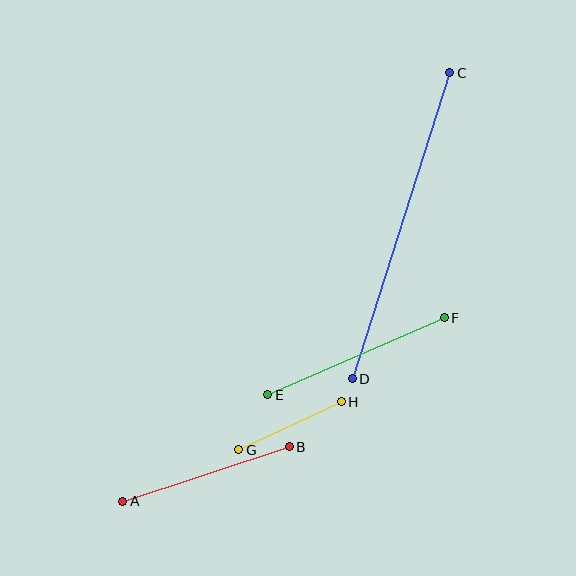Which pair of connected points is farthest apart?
Points C and D are farthest apart.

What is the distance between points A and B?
The distance is approximately 175 pixels.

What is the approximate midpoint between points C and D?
The midpoint is at approximately (401, 226) pixels.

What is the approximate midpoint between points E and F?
The midpoint is at approximately (356, 356) pixels.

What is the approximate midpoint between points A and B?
The midpoint is at approximately (206, 474) pixels.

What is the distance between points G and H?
The distance is approximately 113 pixels.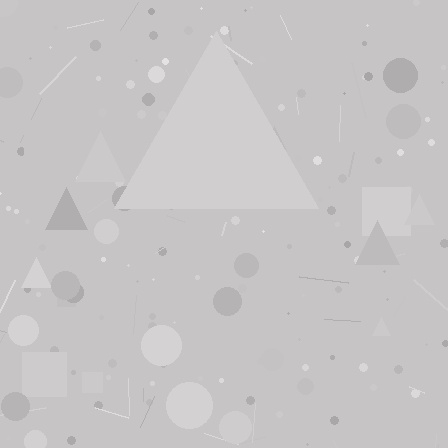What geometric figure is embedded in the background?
A triangle is embedded in the background.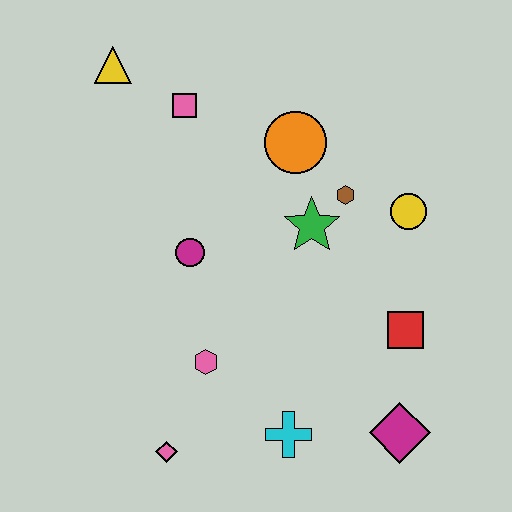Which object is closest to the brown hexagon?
The green star is closest to the brown hexagon.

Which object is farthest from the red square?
The yellow triangle is farthest from the red square.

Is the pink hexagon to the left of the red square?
Yes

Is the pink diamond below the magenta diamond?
Yes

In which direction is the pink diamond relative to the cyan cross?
The pink diamond is to the left of the cyan cross.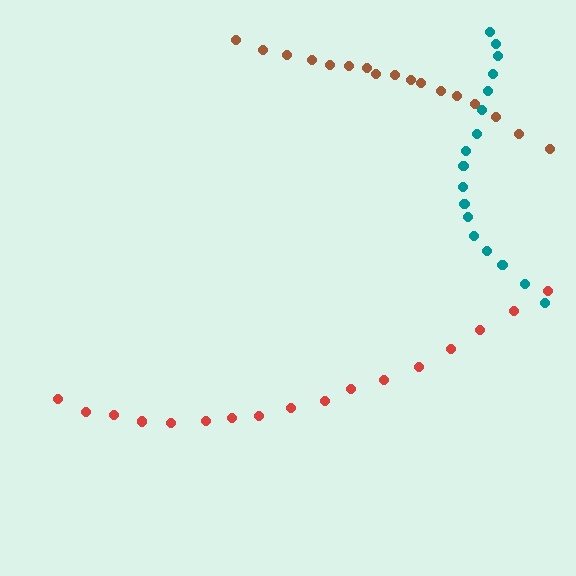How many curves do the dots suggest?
There are 3 distinct paths.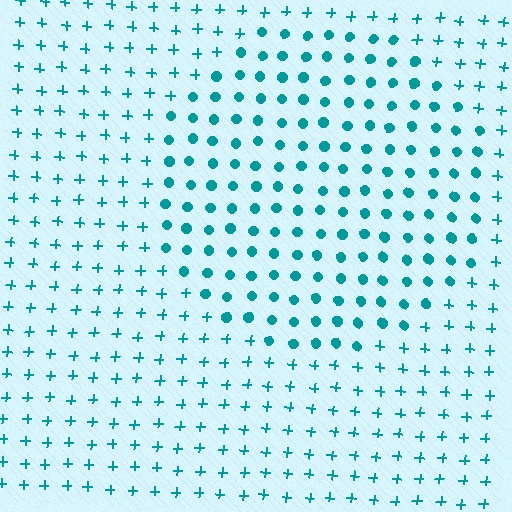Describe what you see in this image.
The image is filled with small teal elements arranged in a uniform grid. A circle-shaped region contains circles, while the surrounding area contains plus signs. The boundary is defined purely by the change in element shape.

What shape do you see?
I see a circle.